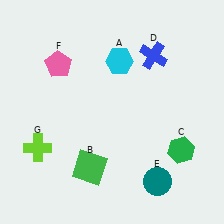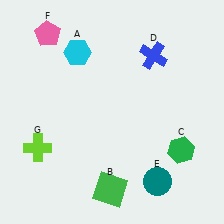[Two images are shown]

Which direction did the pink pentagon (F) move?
The pink pentagon (F) moved up.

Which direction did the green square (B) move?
The green square (B) moved down.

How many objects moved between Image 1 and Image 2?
3 objects moved between the two images.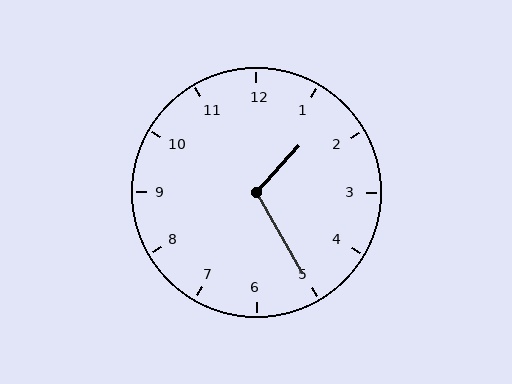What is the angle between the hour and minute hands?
Approximately 108 degrees.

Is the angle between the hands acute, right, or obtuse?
It is obtuse.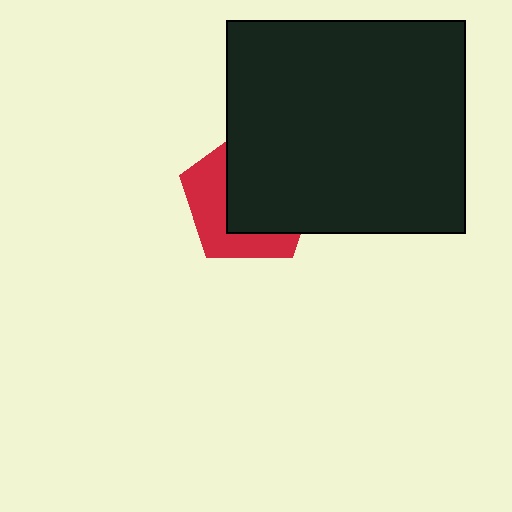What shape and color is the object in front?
The object in front is a black rectangle.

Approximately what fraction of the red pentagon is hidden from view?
Roughly 60% of the red pentagon is hidden behind the black rectangle.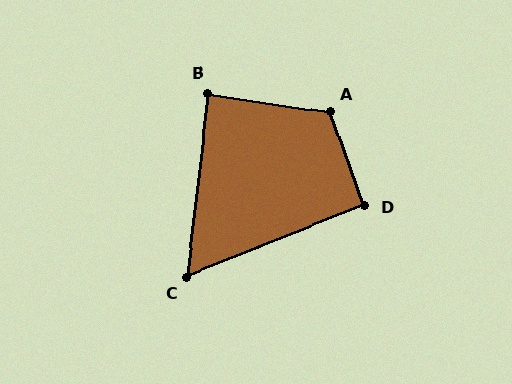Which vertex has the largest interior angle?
A, at approximately 118 degrees.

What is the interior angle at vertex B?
Approximately 88 degrees (approximately right).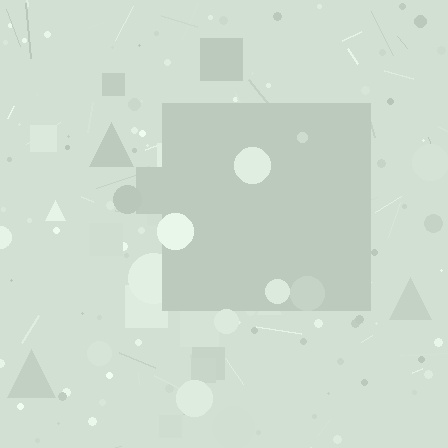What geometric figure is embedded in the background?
A square is embedded in the background.